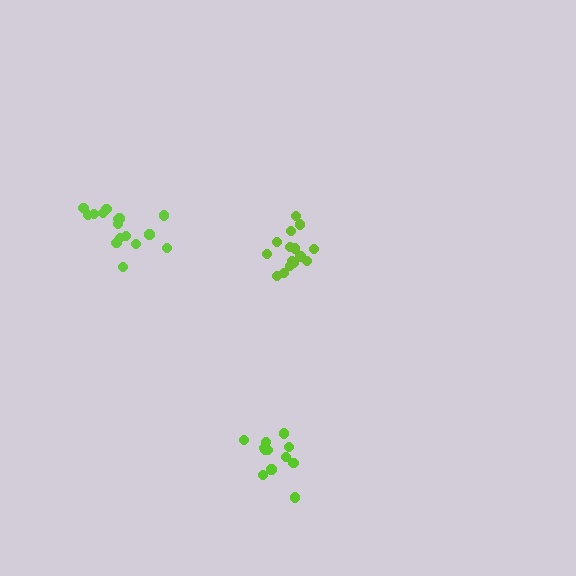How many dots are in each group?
Group 1: 15 dots, Group 2: 16 dots, Group 3: 12 dots (43 total).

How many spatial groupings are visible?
There are 3 spatial groupings.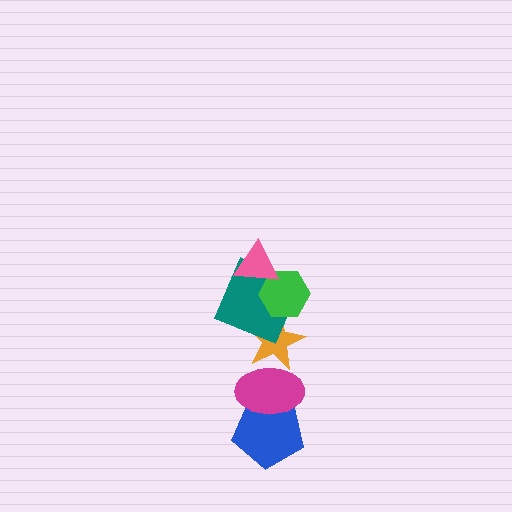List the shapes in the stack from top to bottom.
From top to bottom: the pink triangle, the green hexagon, the teal square, the orange star, the magenta ellipse, the blue pentagon.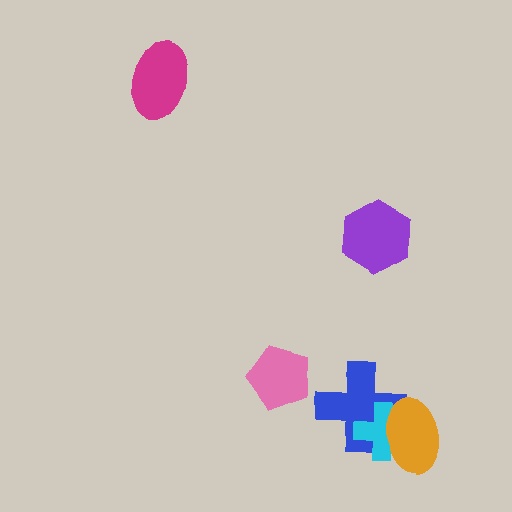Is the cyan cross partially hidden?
Yes, it is partially covered by another shape.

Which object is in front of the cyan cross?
The orange ellipse is in front of the cyan cross.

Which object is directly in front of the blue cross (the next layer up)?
The cyan cross is directly in front of the blue cross.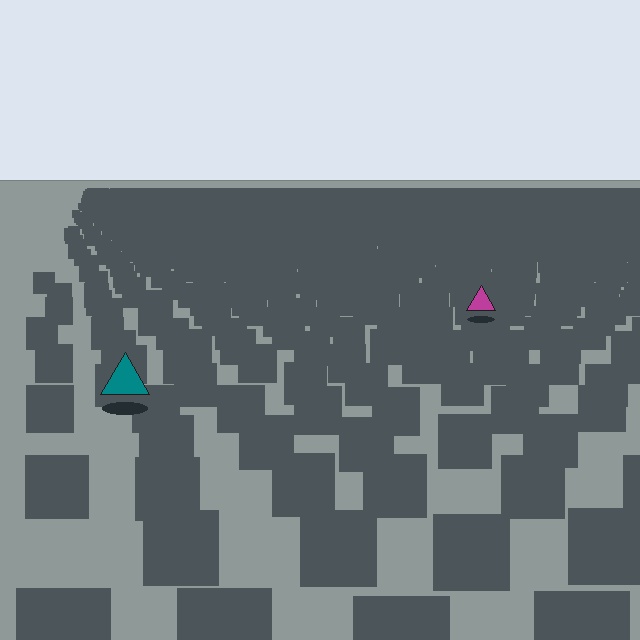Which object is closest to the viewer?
The teal triangle is closest. The texture marks near it are larger and more spread out.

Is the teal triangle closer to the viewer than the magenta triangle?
Yes. The teal triangle is closer — you can tell from the texture gradient: the ground texture is coarser near it.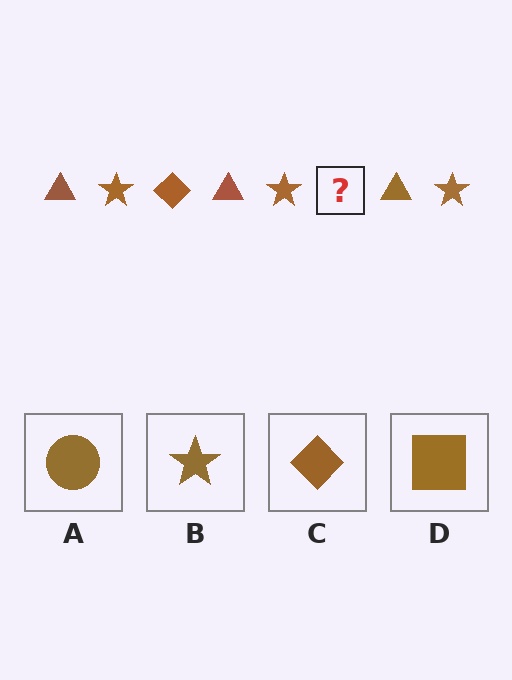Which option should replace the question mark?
Option C.